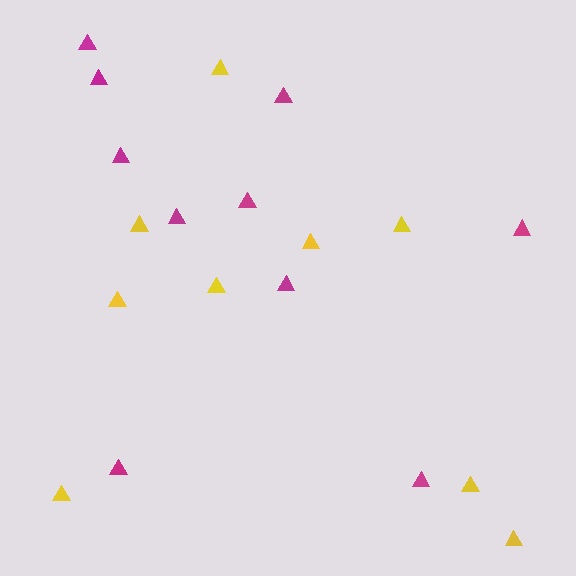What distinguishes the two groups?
There are 2 groups: one group of magenta triangles (10) and one group of yellow triangles (9).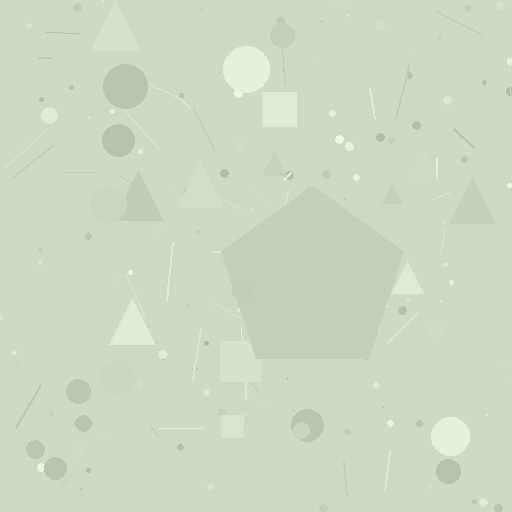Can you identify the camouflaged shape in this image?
The camouflaged shape is a pentagon.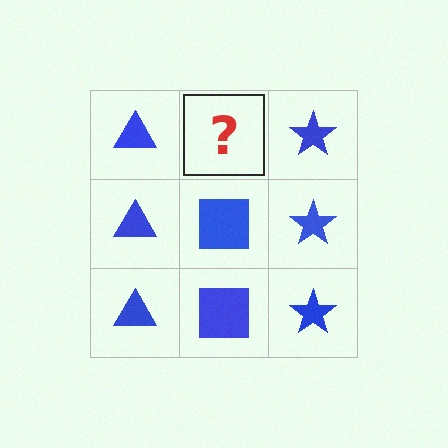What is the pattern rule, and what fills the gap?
The rule is that each column has a consistent shape. The gap should be filled with a blue square.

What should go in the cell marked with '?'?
The missing cell should contain a blue square.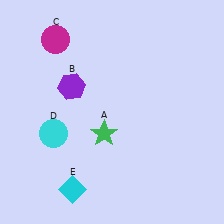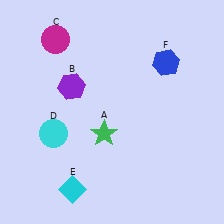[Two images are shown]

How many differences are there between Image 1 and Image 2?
There is 1 difference between the two images.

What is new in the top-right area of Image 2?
A blue hexagon (F) was added in the top-right area of Image 2.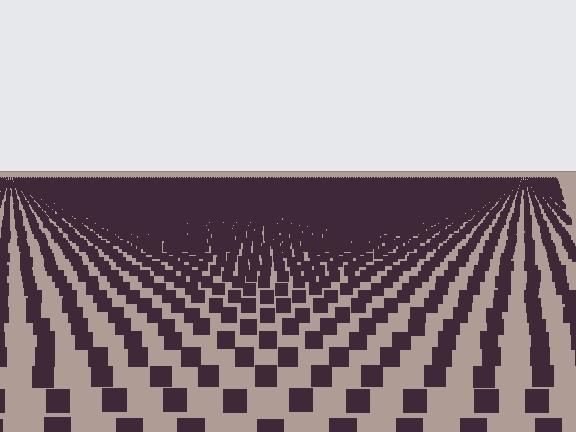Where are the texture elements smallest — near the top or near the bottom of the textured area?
Near the top.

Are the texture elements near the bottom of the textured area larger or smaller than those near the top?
Larger. Near the bottom, elements are closer to the viewer and appear at a bigger on-screen size.